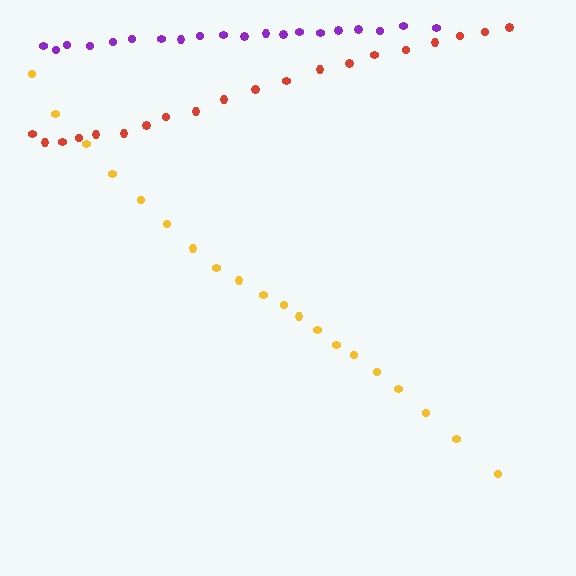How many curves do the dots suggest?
There are 3 distinct paths.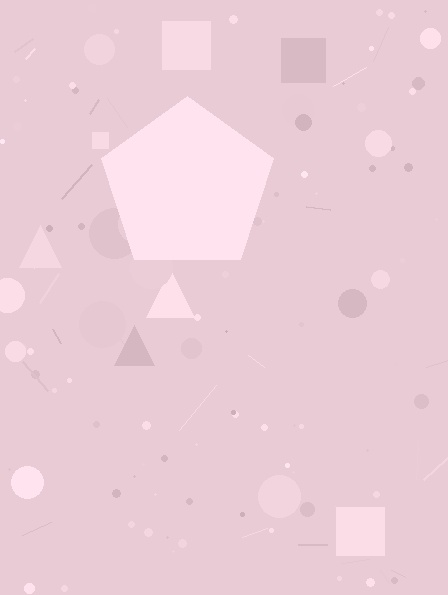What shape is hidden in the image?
A pentagon is hidden in the image.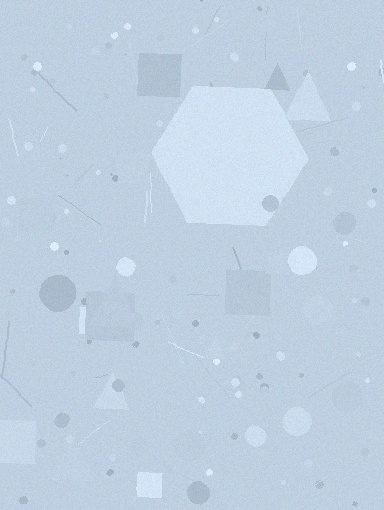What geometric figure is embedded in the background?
A hexagon is embedded in the background.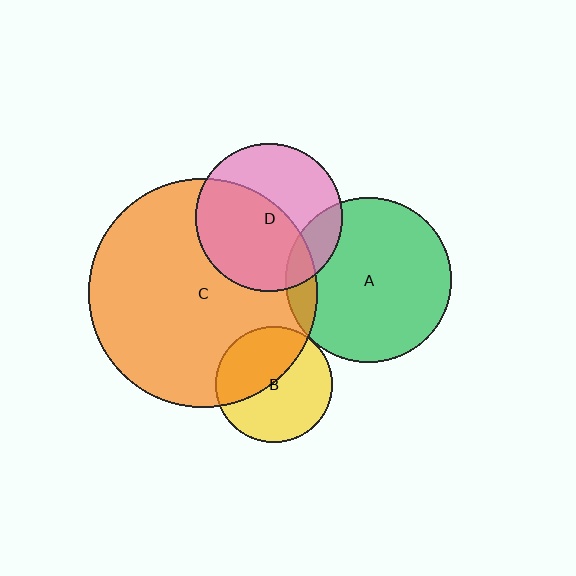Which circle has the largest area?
Circle C (orange).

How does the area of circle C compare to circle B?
Approximately 3.9 times.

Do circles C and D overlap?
Yes.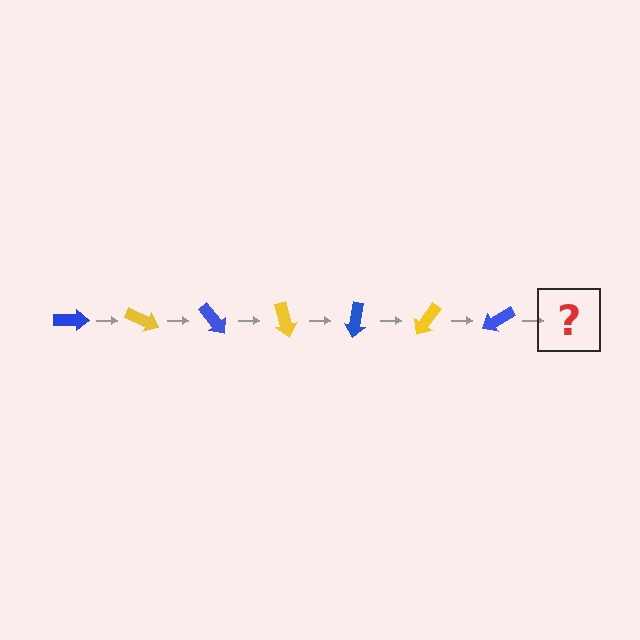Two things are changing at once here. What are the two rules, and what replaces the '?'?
The two rules are that it rotates 25 degrees each step and the color cycles through blue and yellow. The '?' should be a yellow arrow, rotated 175 degrees from the start.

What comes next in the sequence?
The next element should be a yellow arrow, rotated 175 degrees from the start.